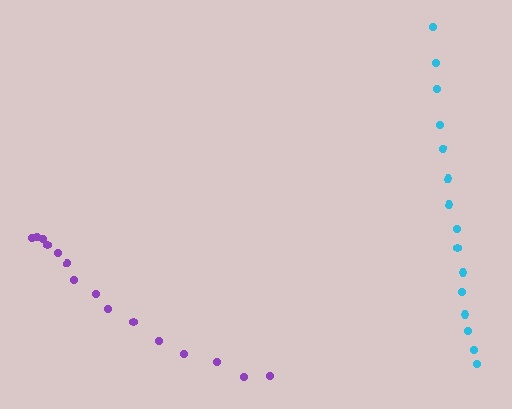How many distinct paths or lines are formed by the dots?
There are 2 distinct paths.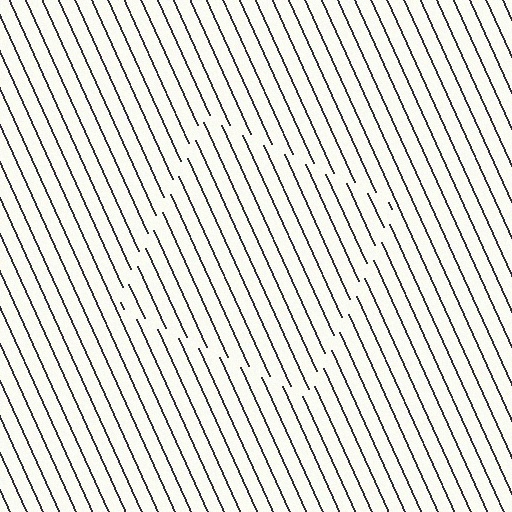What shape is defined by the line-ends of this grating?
An illusory square. The interior of the shape contains the same grating, shifted by half a period — the contour is defined by the phase discontinuity where line-ends from the inner and outer gratings abut.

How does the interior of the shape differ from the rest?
The interior of the shape contains the same grating, shifted by half a period — the contour is defined by the phase discontinuity where line-ends from the inner and outer gratings abut.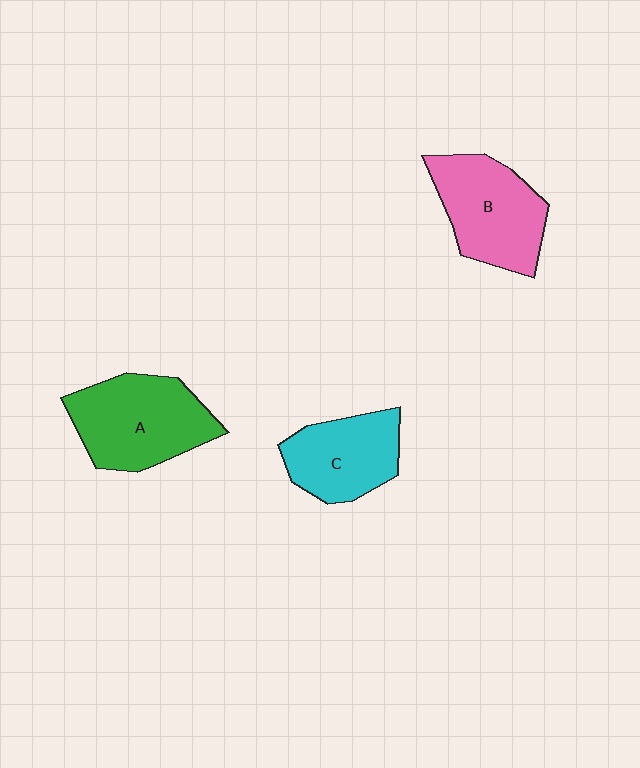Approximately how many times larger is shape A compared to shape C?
Approximately 1.3 times.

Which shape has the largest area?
Shape A (green).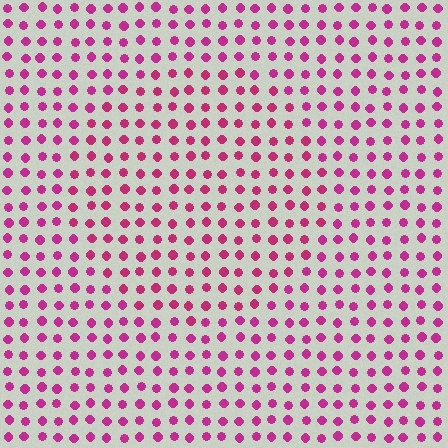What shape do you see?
I see a circle.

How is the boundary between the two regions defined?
The boundary is defined purely by a slight shift in hue (about 13 degrees). Spacing, size, and orientation are identical on both sides.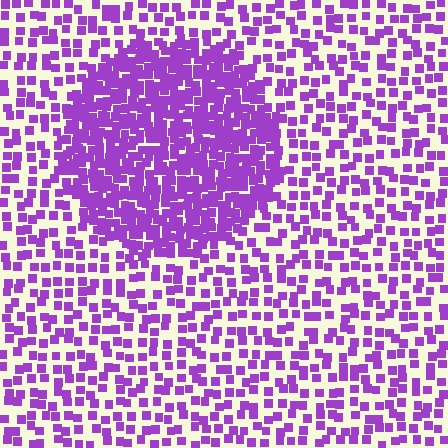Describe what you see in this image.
The image contains small purple elements arranged at two different densities. A circle-shaped region is visible where the elements are more densely packed than the surrounding area.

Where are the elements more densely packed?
The elements are more densely packed inside the circle boundary.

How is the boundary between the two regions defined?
The boundary is defined by a change in element density (approximately 2.4x ratio). All elements are the same color, size, and shape.